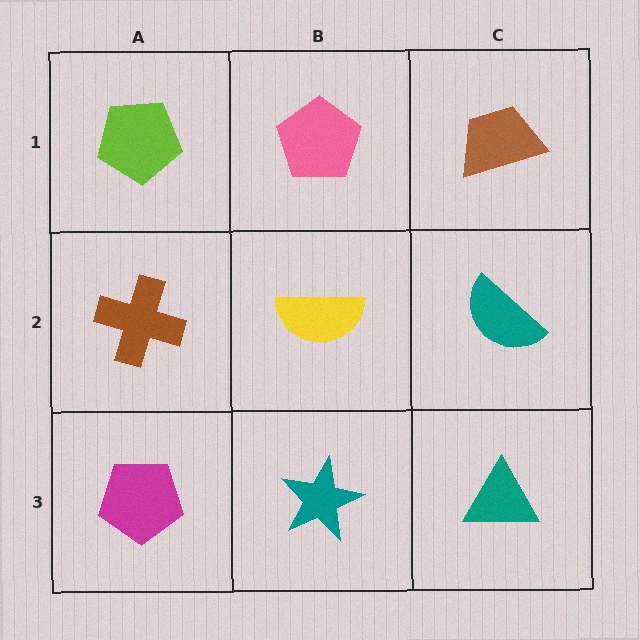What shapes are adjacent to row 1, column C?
A teal semicircle (row 2, column C), a pink pentagon (row 1, column B).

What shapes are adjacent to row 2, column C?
A brown trapezoid (row 1, column C), a teal triangle (row 3, column C), a yellow semicircle (row 2, column B).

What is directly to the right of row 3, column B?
A teal triangle.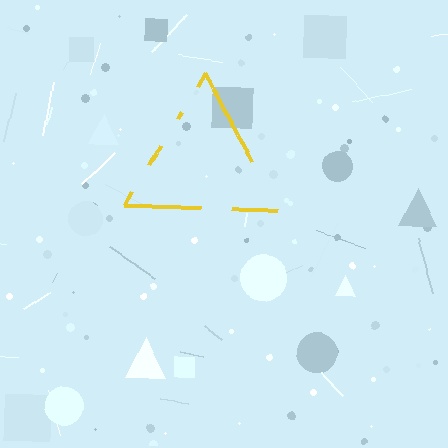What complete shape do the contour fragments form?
The contour fragments form a triangle.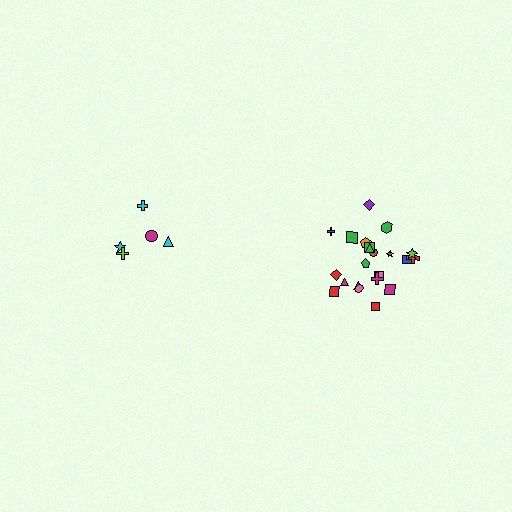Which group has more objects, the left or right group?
The right group.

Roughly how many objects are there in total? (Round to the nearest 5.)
Roughly 25 objects in total.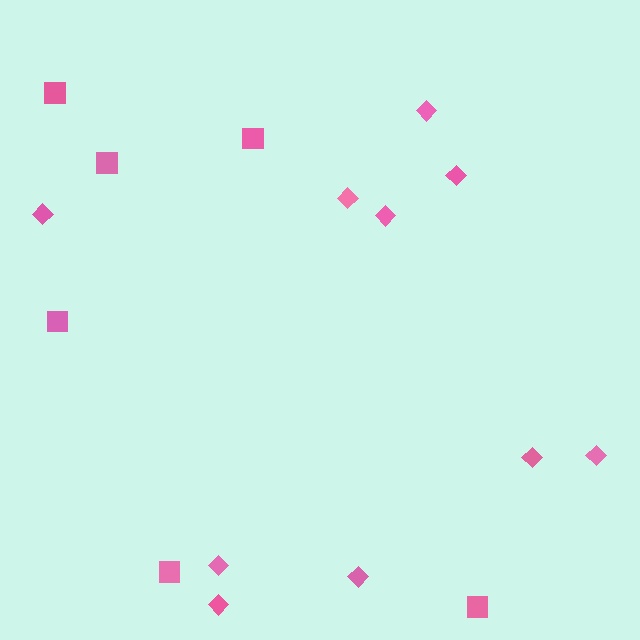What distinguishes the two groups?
There are 2 groups: one group of squares (6) and one group of diamonds (10).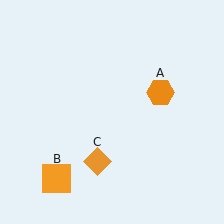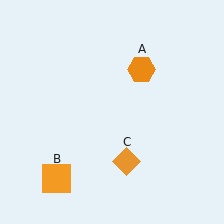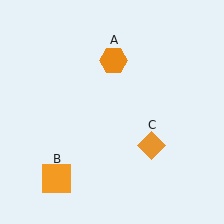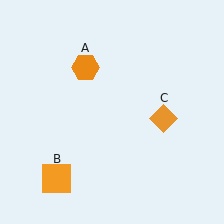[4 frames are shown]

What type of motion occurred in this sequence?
The orange hexagon (object A), orange diamond (object C) rotated counterclockwise around the center of the scene.